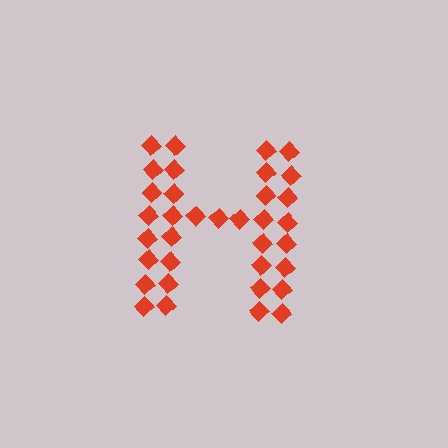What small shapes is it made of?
It is made of small diamonds.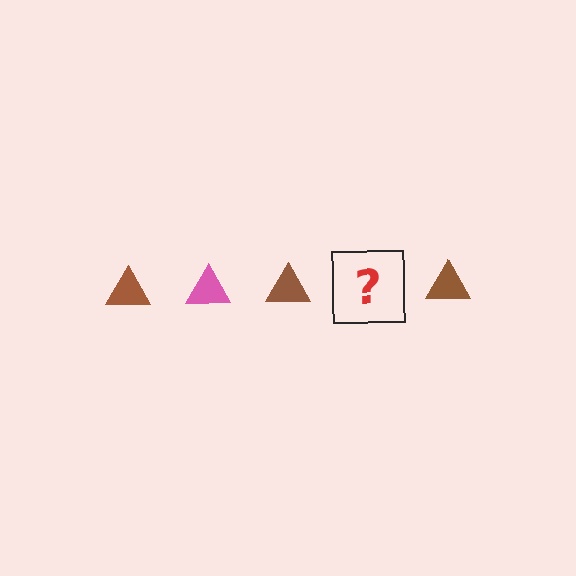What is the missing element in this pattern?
The missing element is a pink triangle.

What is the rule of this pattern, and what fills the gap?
The rule is that the pattern cycles through brown, pink triangles. The gap should be filled with a pink triangle.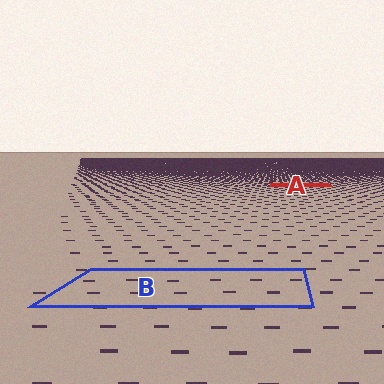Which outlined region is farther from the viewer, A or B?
Region A is farther from the viewer — the texture elements inside it appear smaller and more densely packed.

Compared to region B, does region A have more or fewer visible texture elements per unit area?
Region A has more texture elements per unit area — they are packed more densely because it is farther away.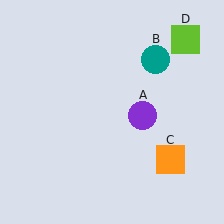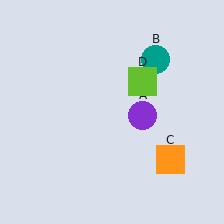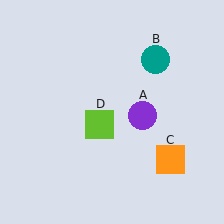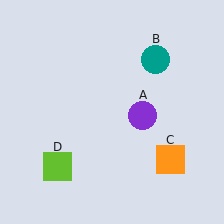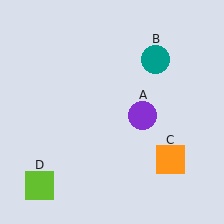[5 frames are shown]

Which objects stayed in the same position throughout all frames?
Purple circle (object A) and teal circle (object B) and orange square (object C) remained stationary.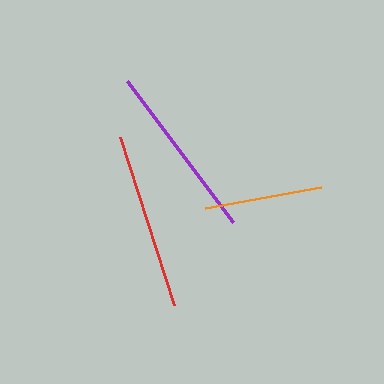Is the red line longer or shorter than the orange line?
The red line is longer than the orange line.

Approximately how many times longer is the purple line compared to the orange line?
The purple line is approximately 1.5 times the length of the orange line.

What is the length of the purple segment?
The purple segment is approximately 176 pixels long.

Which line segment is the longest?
The red line is the longest at approximately 177 pixels.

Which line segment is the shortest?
The orange line is the shortest at approximately 118 pixels.